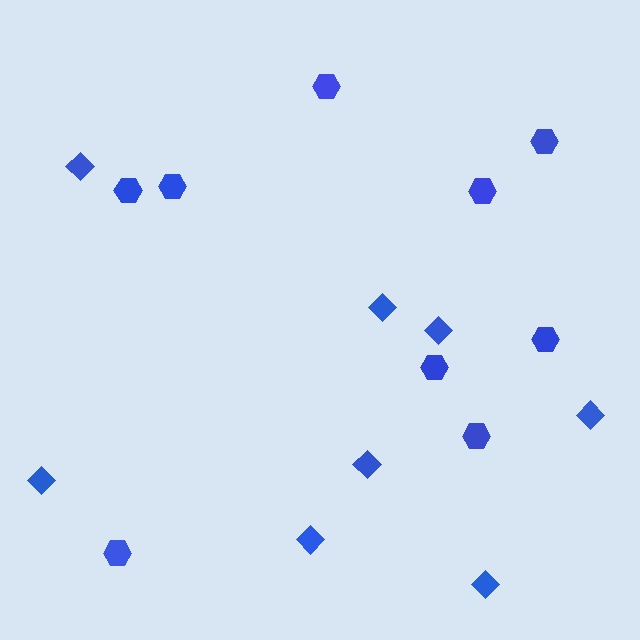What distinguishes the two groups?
There are 2 groups: one group of diamonds (8) and one group of hexagons (9).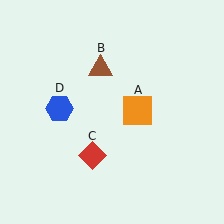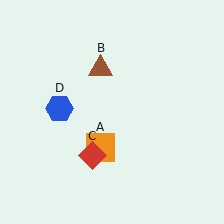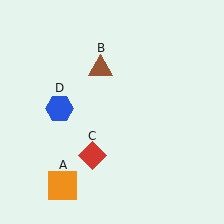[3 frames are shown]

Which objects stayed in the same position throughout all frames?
Brown triangle (object B) and red diamond (object C) and blue hexagon (object D) remained stationary.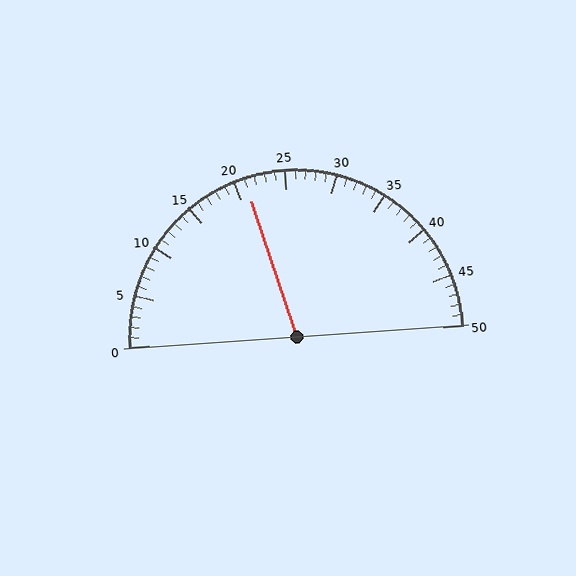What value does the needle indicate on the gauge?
The needle indicates approximately 21.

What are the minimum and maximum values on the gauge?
The gauge ranges from 0 to 50.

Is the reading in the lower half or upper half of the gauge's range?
The reading is in the lower half of the range (0 to 50).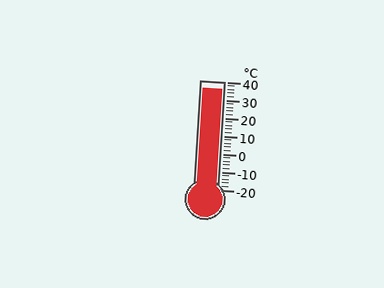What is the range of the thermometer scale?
The thermometer scale ranges from -20°C to 40°C.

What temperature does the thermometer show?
The thermometer shows approximately 36°C.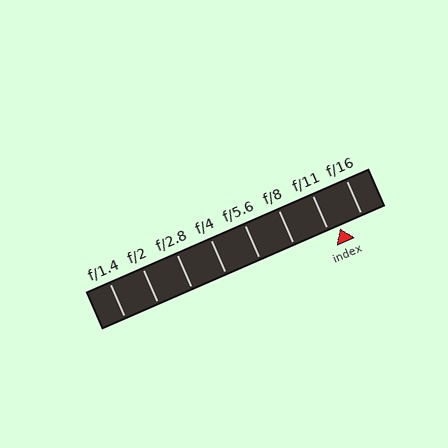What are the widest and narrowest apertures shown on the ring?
The widest aperture shown is f/1.4 and the narrowest is f/16.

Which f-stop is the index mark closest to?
The index mark is closest to f/11.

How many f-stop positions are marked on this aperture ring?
There are 8 f-stop positions marked.